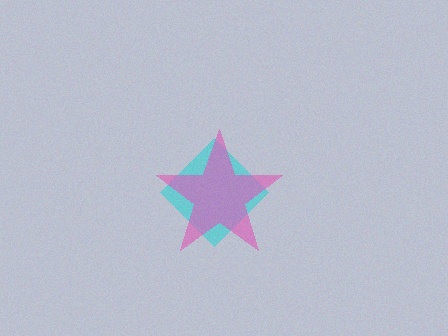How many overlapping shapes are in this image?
There are 2 overlapping shapes in the image.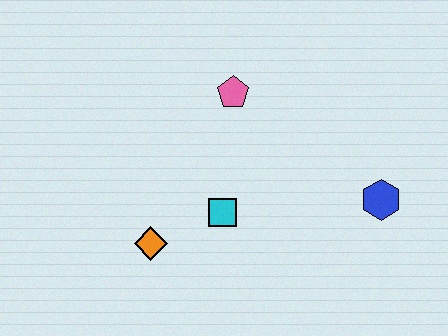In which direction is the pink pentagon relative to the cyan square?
The pink pentagon is above the cyan square.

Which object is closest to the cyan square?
The orange diamond is closest to the cyan square.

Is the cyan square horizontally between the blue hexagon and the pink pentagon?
No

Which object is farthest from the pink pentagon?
The blue hexagon is farthest from the pink pentagon.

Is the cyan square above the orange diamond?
Yes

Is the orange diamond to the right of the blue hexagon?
No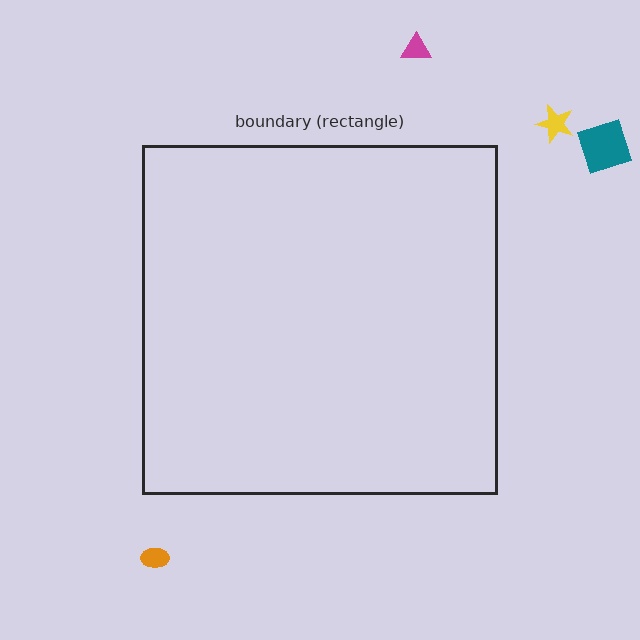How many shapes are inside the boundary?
0 inside, 4 outside.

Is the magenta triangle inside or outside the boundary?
Outside.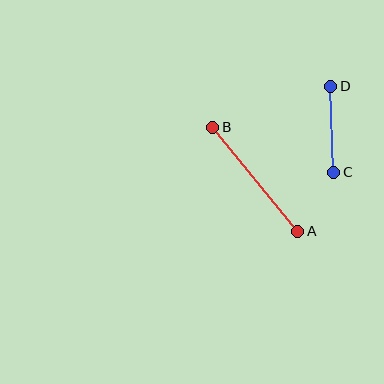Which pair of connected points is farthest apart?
Points A and B are farthest apart.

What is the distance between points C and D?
The distance is approximately 86 pixels.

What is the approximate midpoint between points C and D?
The midpoint is at approximately (332, 129) pixels.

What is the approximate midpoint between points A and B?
The midpoint is at approximately (255, 179) pixels.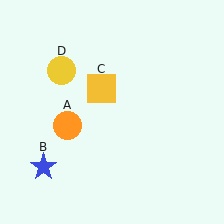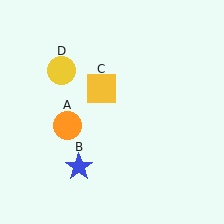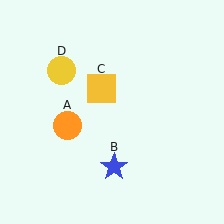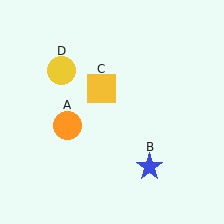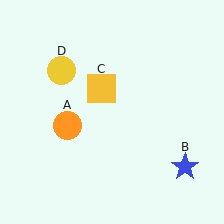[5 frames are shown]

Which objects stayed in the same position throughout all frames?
Orange circle (object A) and yellow square (object C) and yellow circle (object D) remained stationary.